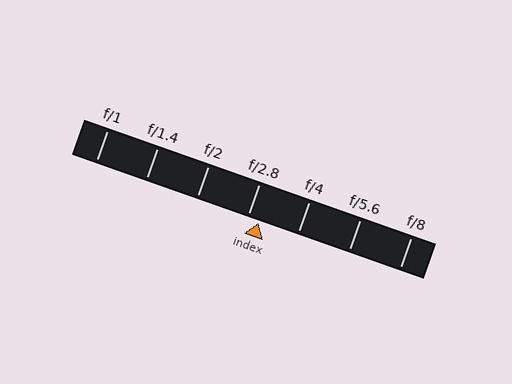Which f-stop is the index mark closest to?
The index mark is closest to f/2.8.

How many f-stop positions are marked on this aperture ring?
There are 7 f-stop positions marked.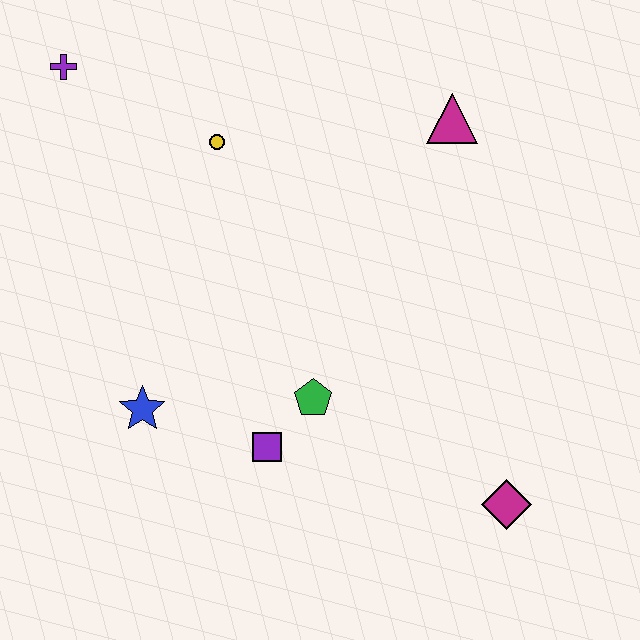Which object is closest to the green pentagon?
The purple square is closest to the green pentagon.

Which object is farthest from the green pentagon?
The purple cross is farthest from the green pentagon.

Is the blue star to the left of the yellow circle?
Yes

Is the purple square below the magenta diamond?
No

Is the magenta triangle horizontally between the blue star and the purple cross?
No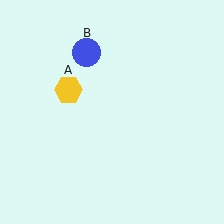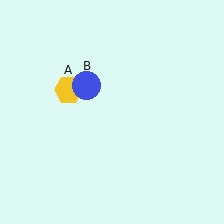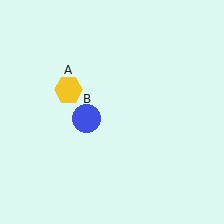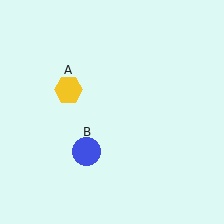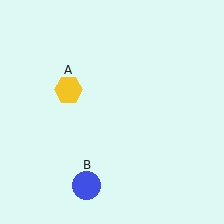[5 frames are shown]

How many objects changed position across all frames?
1 object changed position: blue circle (object B).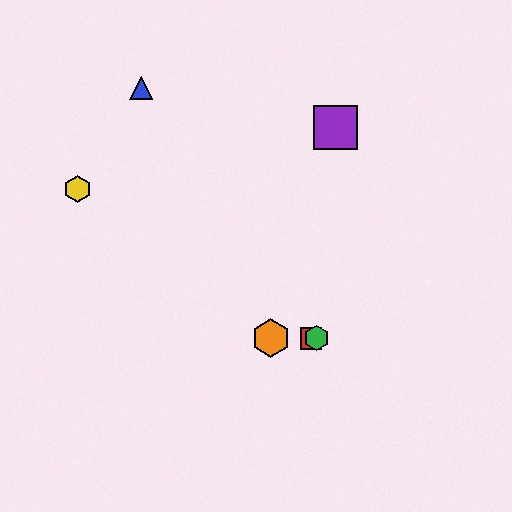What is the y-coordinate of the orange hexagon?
The orange hexagon is at y≈338.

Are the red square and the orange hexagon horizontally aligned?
Yes, both are at y≈338.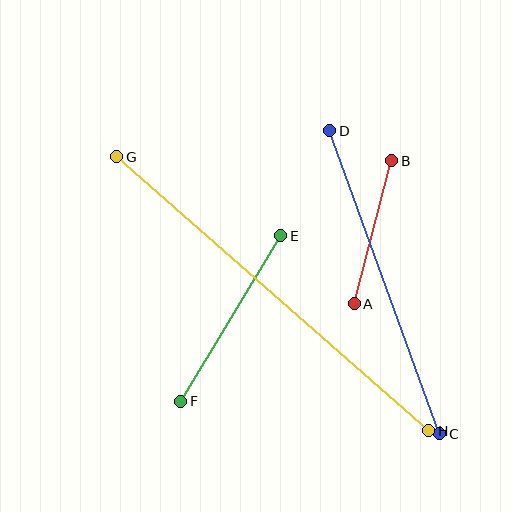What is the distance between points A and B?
The distance is approximately 148 pixels.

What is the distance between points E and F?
The distance is approximately 193 pixels.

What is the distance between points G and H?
The distance is approximately 415 pixels.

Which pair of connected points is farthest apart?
Points G and H are farthest apart.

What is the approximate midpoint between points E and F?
The midpoint is at approximately (231, 319) pixels.